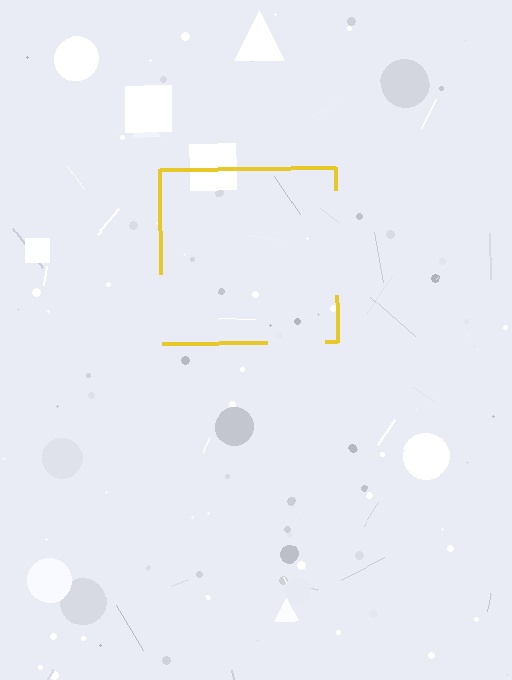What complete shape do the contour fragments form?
The contour fragments form a square.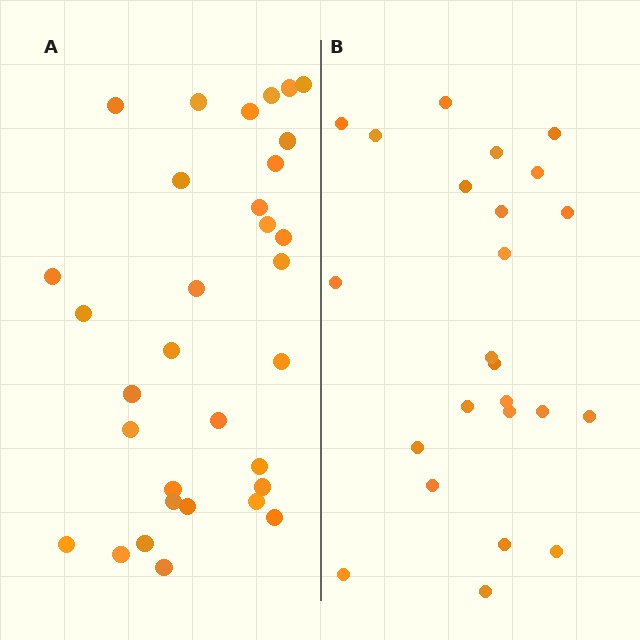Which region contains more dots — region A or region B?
Region A (the left region) has more dots.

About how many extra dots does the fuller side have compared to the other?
Region A has roughly 8 or so more dots than region B.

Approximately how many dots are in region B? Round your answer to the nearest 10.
About 20 dots. (The exact count is 24, which rounds to 20.)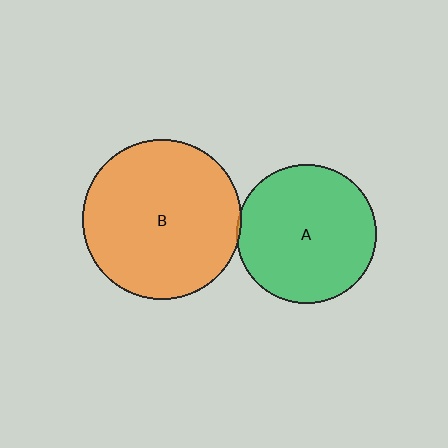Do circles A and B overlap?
Yes.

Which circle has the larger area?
Circle B (orange).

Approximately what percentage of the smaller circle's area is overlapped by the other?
Approximately 5%.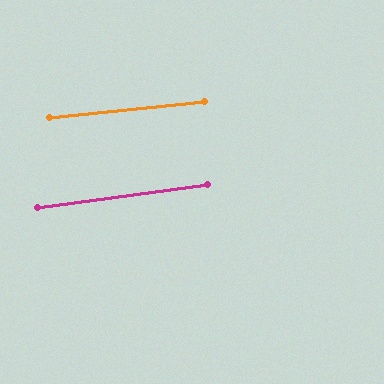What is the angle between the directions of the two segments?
Approximately 1 degree.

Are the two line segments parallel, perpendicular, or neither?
Parallel — their directions differ by only 1.2°.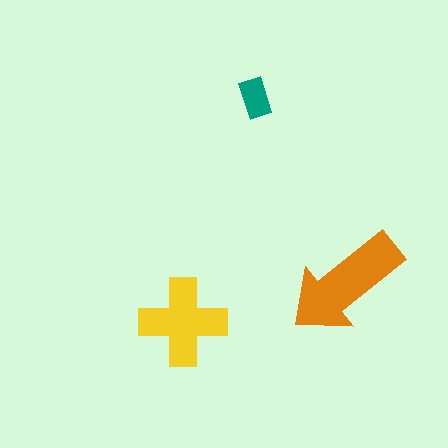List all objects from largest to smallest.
The orange arrow, the yellow cross, the teal rectangle.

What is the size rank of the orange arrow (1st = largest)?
1st.